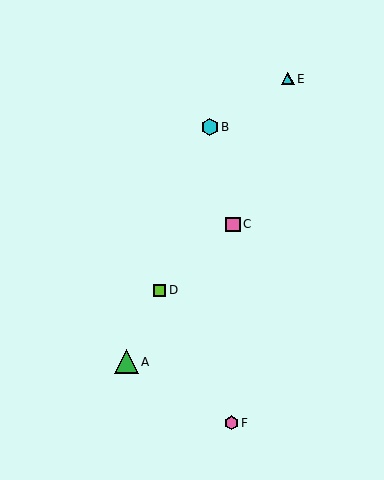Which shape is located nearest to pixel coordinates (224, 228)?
The pink square (labeled C) at (233, 224) is nearest to that location.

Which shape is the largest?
The green triangle (labeled A) is the largest.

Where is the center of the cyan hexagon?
The center of the cyan hexagon is at (210, 127).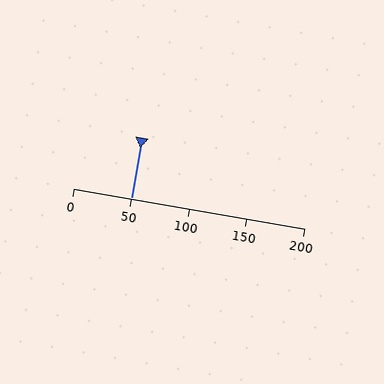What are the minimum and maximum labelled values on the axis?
The axis runs from 0 to 200.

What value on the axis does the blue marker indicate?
The marker indicates approximately 50.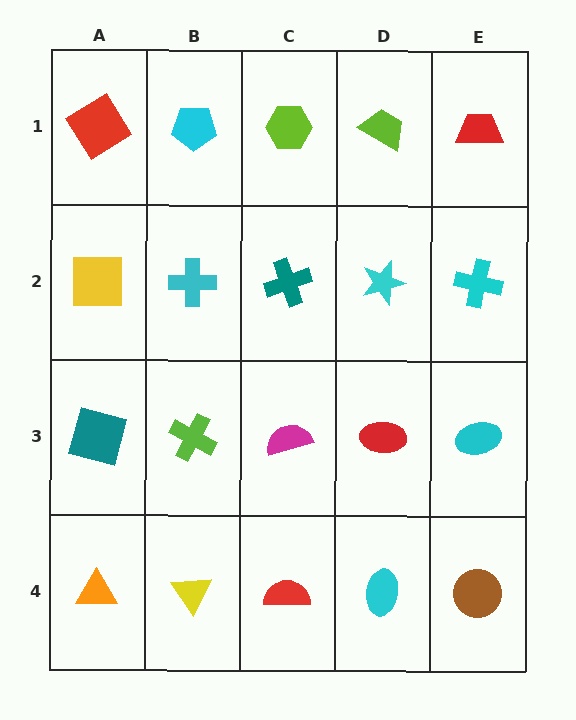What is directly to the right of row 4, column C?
A cyan ellipse.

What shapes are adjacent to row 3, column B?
A cyan cross (row 2, column B), a yellow triangle (row 4, column B), a teal square (row 3, column A), a magenta semicircle (row 3, column C).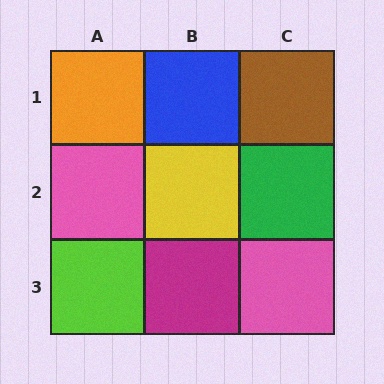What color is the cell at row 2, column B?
Yellow.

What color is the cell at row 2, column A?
Pink.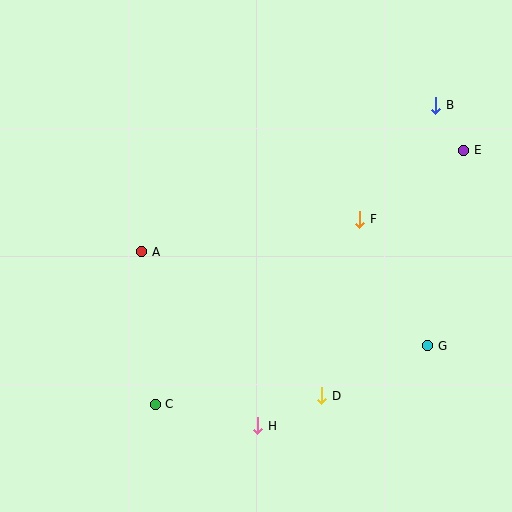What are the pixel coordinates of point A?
Point A is at (142, 252).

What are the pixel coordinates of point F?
Point F is at (360, 219).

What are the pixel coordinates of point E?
Point E is at (464, 150).